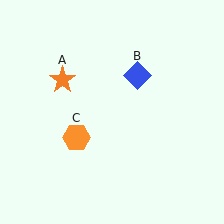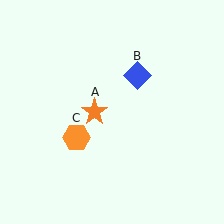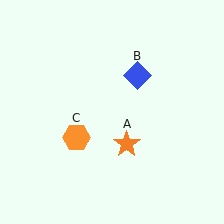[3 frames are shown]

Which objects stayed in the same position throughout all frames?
Blue diamond (object B) and orange hexagon (object C) remained stationary.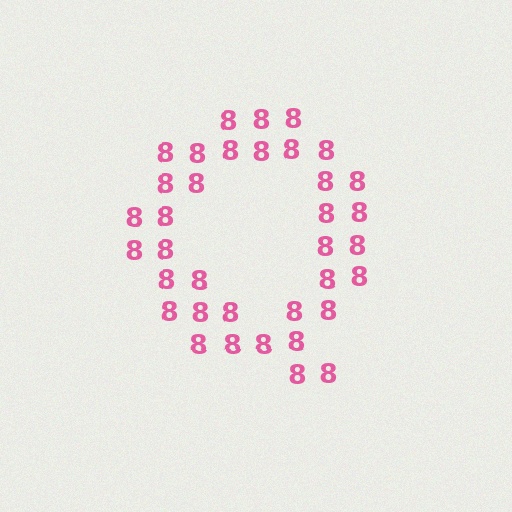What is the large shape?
The large shape is the letter Q.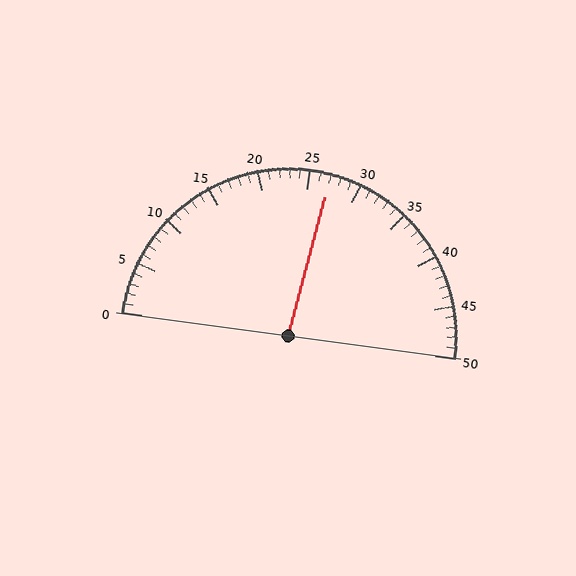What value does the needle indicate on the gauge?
The needle indicates approximately 27.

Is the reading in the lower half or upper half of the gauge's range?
The reading is in the upper half of the range (0 to 50).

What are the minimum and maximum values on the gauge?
The gauge ranges from 0 to 50.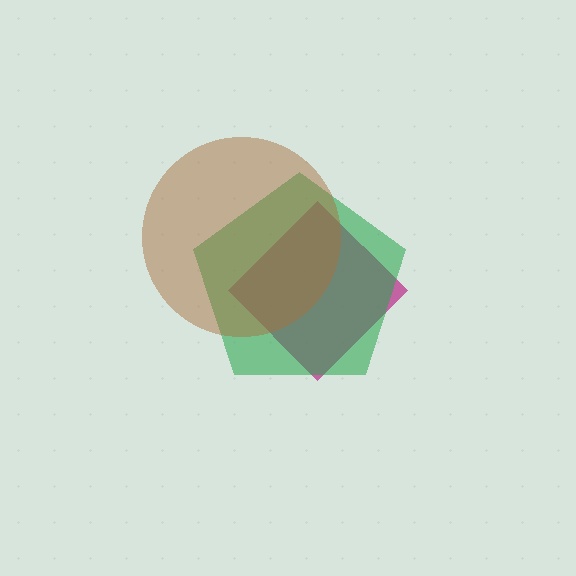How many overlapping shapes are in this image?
There are 3 overlapping shapes in the image.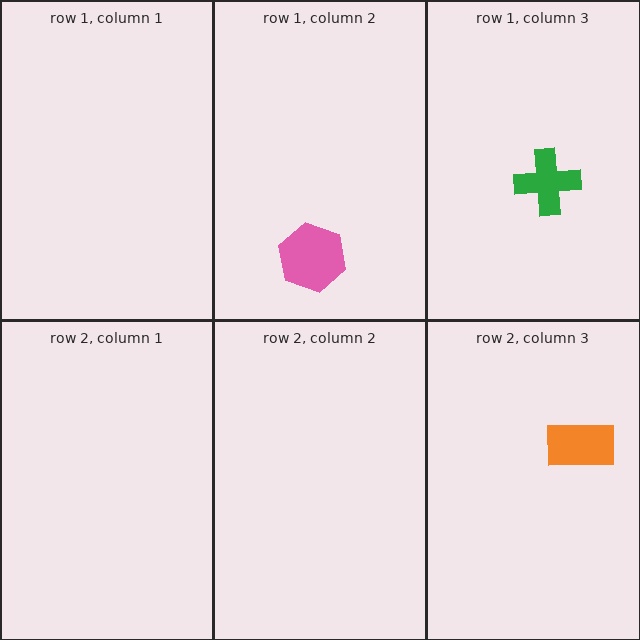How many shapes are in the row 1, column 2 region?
1.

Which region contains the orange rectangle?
The row 2, column 3 region.